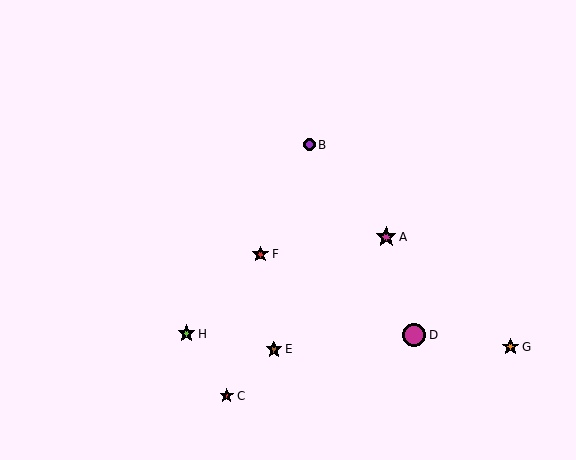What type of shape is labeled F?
Shape F is a red star.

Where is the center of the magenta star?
The center of the magenta star is at (386, 237).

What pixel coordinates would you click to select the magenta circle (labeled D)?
Click at (414, 335) to select the magenta circle D.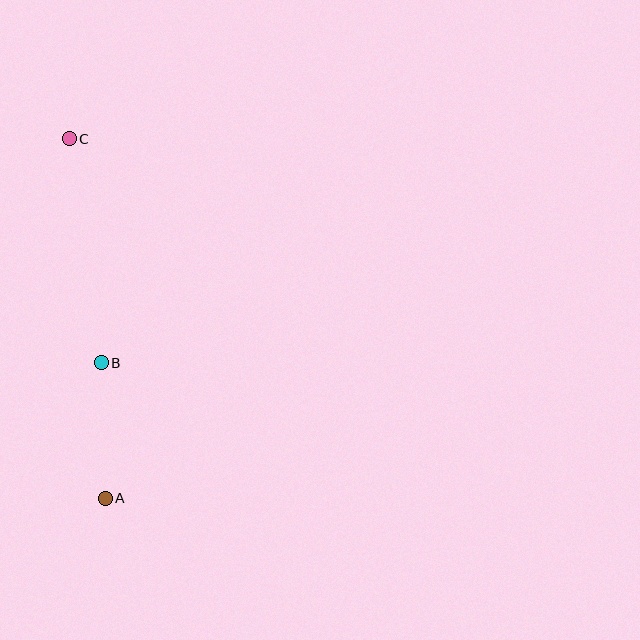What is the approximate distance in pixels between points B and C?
The distance between B and C is approximately 226 pixels.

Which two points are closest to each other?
Points A and B are closest to each other.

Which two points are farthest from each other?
Points A and C are farthest from each other.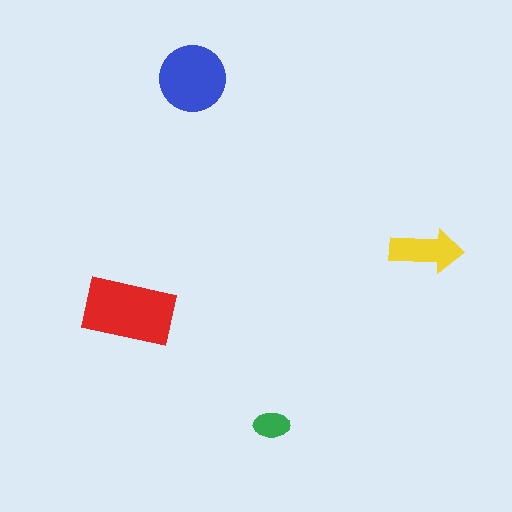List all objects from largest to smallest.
The red rectangle, the blue circle, the yellow arrow, the green ellipse.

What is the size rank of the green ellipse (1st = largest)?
4th.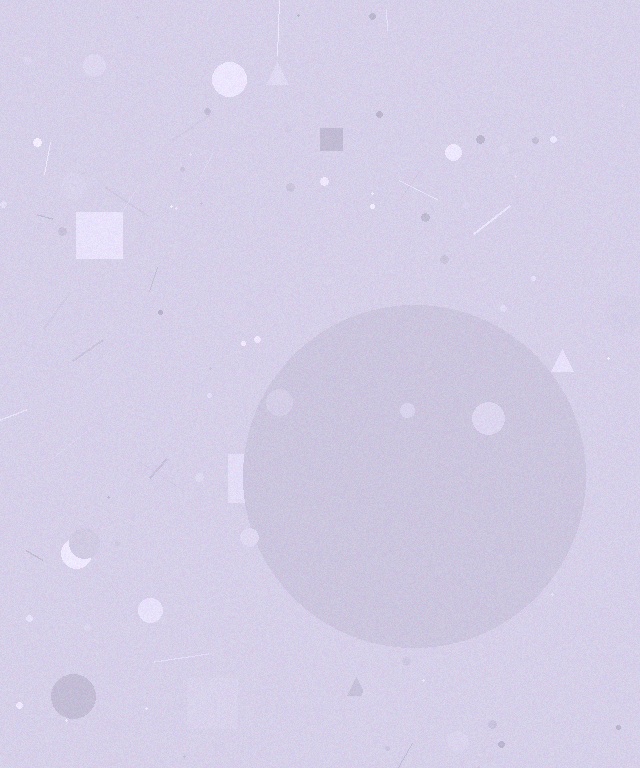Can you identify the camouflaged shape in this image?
The camouflaged shape is a circle.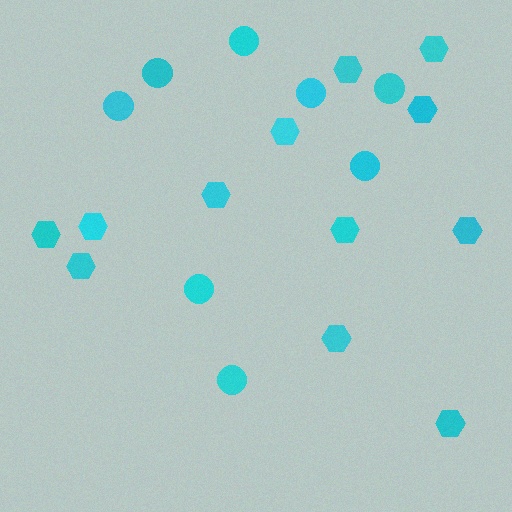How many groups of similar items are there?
There are 2 groups: one group of hexagons (12) and one group of circles (8).